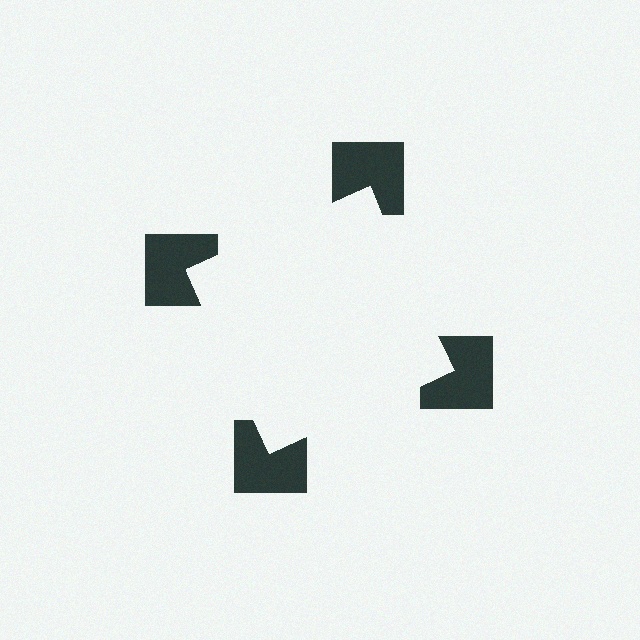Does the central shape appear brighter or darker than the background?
It typically appears slightly brighter than the background, even though no actual brightness change is drawn.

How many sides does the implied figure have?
4 sides.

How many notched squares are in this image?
There are 4 — one at each vertex of the illusory square.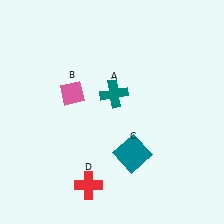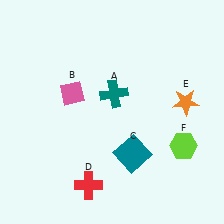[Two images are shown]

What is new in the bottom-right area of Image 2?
A lime hexagon (F) was added in the bottom-right area of Image 2.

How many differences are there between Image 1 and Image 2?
There are 2 differences between the two images.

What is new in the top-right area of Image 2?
An orange star (E) was added in the top-right area of Image 2.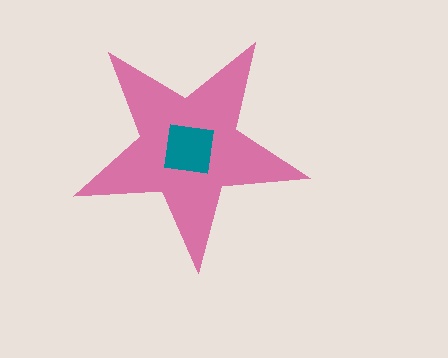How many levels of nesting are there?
2.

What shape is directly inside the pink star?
The teal square.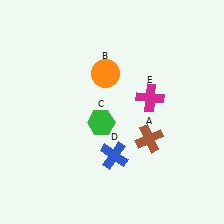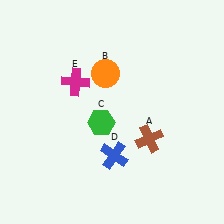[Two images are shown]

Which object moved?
The magenta cross (E) moved left.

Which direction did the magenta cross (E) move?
The magenta cross (E) moved left.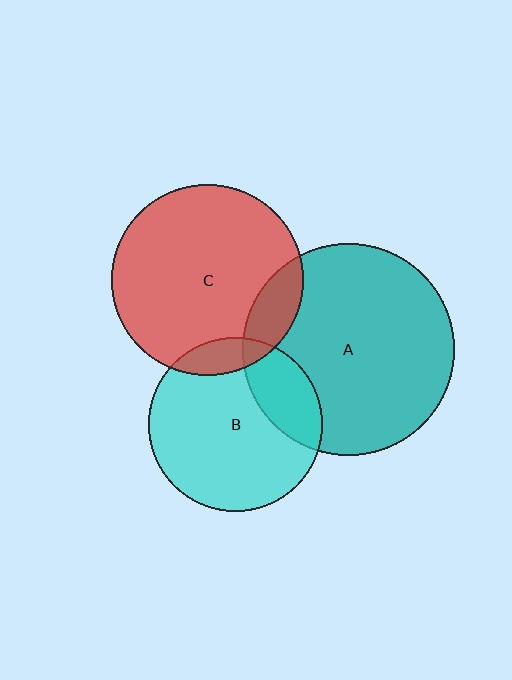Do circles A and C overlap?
Yes.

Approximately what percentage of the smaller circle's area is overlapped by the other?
Approximately 15%.